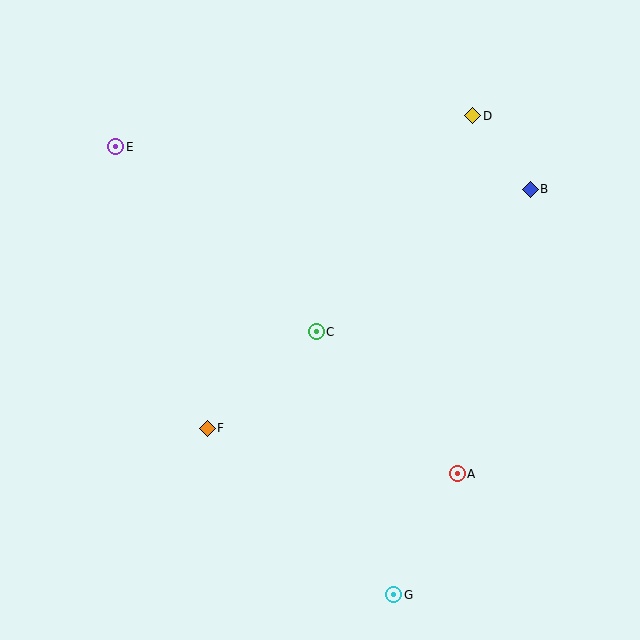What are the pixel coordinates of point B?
Point B is at (530, 189).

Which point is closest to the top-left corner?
Point E is closest to the top-left corner.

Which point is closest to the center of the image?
Point C at (316, 332) is closest to the center.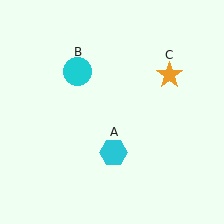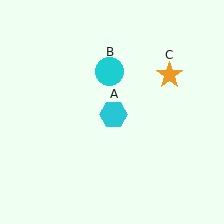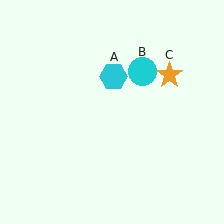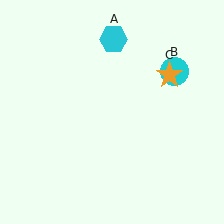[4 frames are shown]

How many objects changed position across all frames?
2 objects changed position: cyan hexagon (object A), cyan circle (object B).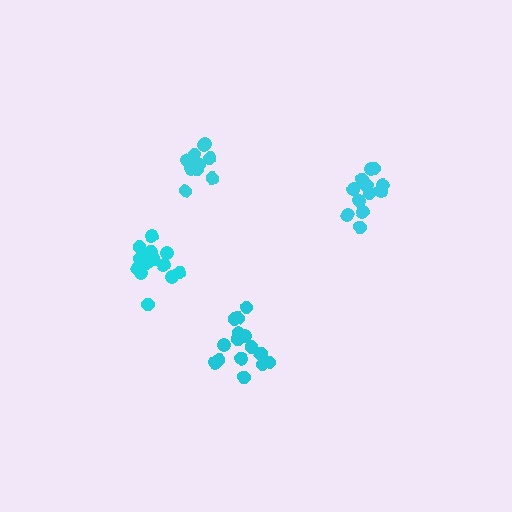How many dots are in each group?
Group 1: 15 dots, Group 2: 15 dots, Group 3: 13 dots, Group 4: 14 dots (57 total).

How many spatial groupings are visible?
There are 4 spatial groupings.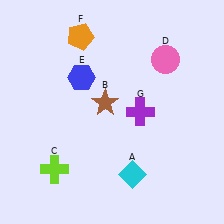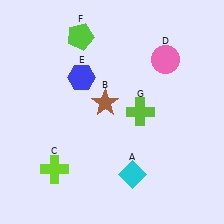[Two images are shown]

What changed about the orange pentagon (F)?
In Image 1, F is orange. In Image 2, it changed to lime.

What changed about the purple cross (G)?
In Image 1, G is purple. In Image 2, it changed to lime.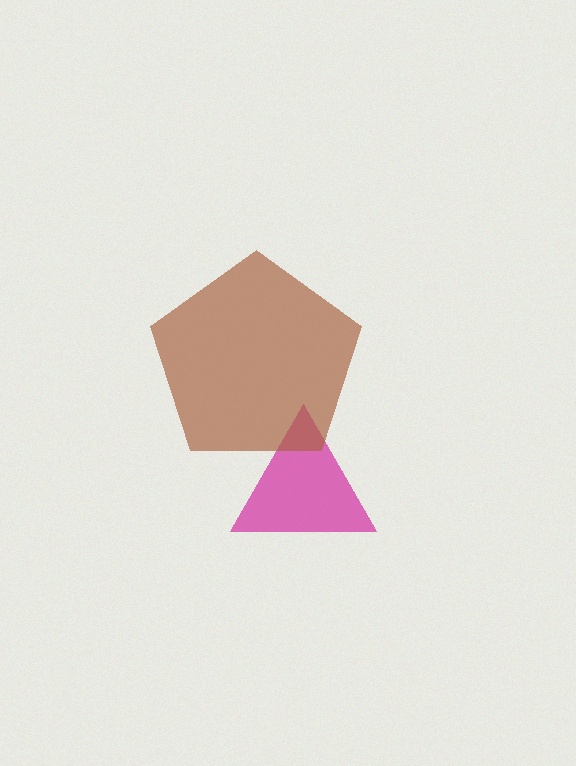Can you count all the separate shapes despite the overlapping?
Yes, there are 2 separate shapes.